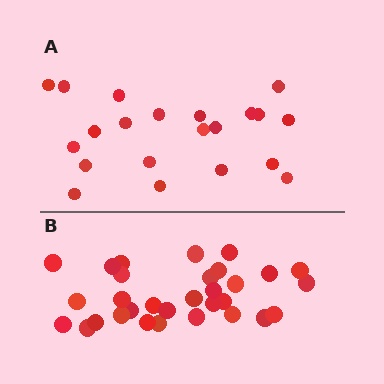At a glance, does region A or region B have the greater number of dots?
Region B (the bottom region) has more dots.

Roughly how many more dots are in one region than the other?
Region B has roughly 10 or so more dots than region A.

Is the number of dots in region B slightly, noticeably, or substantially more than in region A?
Region B has substantially more. The ratio is roughly 1.5 to 1.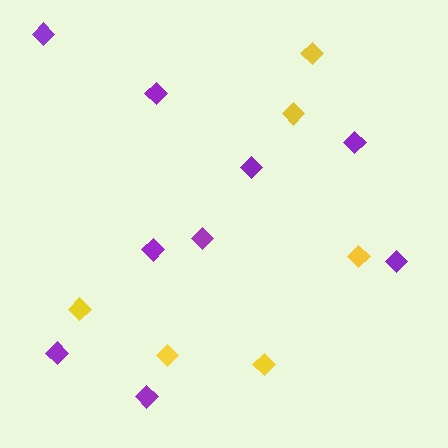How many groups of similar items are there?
There are 2 groups: one group of yellow diamonds (6) and one group of purple diamonds (9).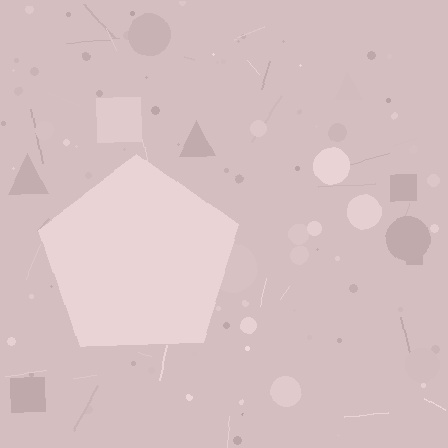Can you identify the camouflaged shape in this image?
The camouflaged shape is a pentagon.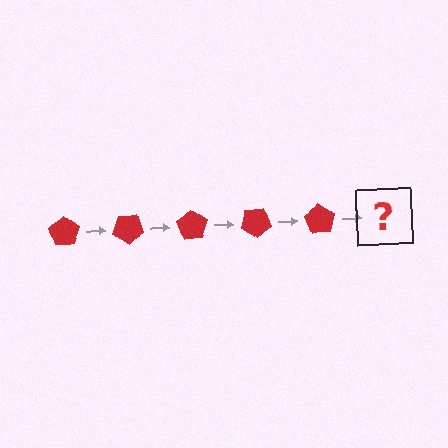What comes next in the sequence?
The next element should be a red pentagon rotated 175 degrees.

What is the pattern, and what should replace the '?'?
The pattern is that the pentagon rotates 35 degrees each step. The '?' should be a red pentagon rotated 175 degrees.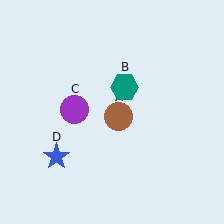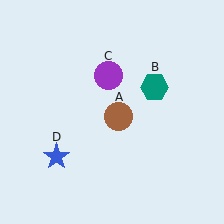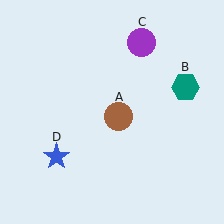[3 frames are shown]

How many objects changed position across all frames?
2 objects changed position: teal hexagon (object B), purple circle (object C).